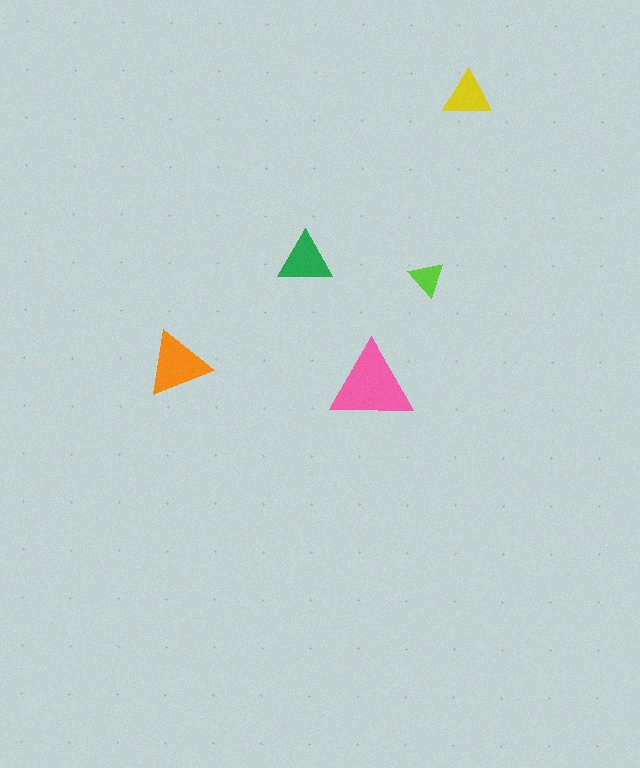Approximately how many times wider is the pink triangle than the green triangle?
About 1.5 times wider.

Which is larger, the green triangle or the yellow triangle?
The green one.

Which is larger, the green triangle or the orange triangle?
The orange one.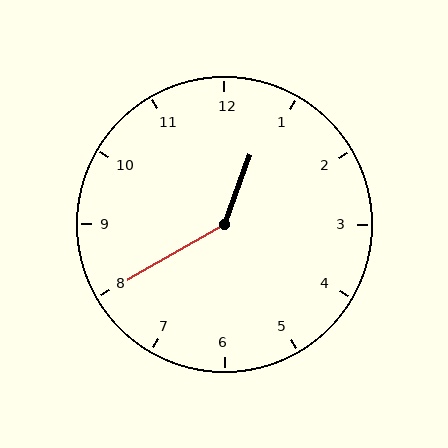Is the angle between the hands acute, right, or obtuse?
It is obtuse.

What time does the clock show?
12:40.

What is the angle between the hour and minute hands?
Approximately 140 degrees.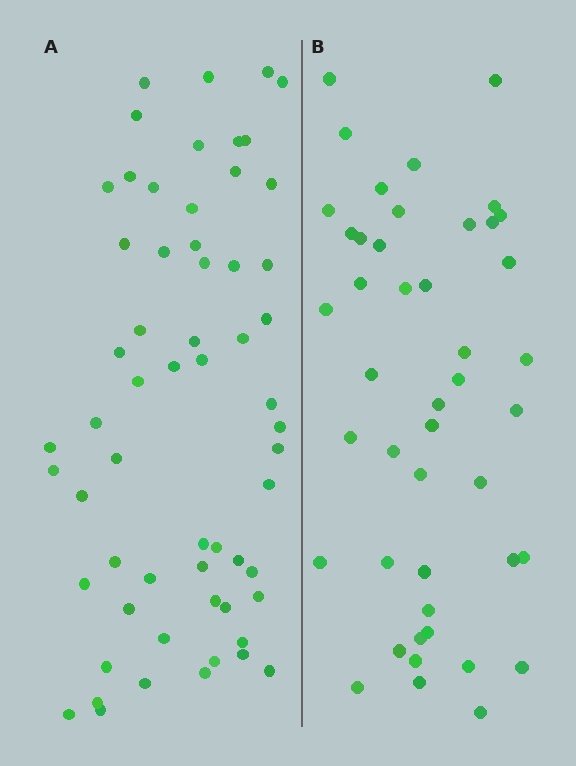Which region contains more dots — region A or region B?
Region A (the left region) has more dots.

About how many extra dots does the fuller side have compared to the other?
Region A has approximately 15 more dots than region B.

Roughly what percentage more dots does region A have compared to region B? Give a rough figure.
About 35% more.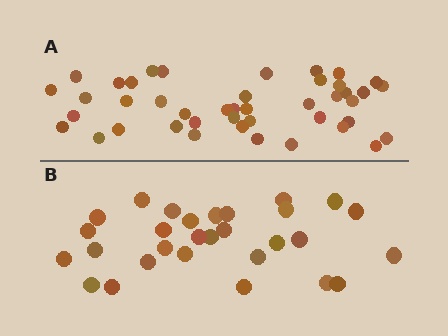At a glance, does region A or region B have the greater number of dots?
Region A (the top region) has more dots.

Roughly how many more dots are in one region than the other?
Region A has approximately 15 more dots than region B.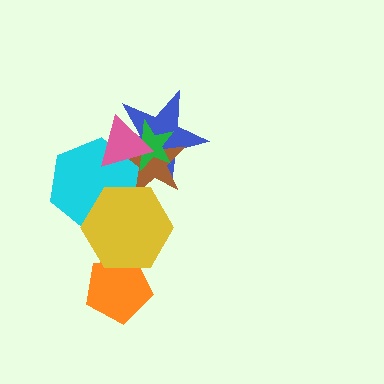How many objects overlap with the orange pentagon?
1 object overlaps with the orange pentagon.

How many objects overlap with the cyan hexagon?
4 objects overlap with the cyan hexagon.